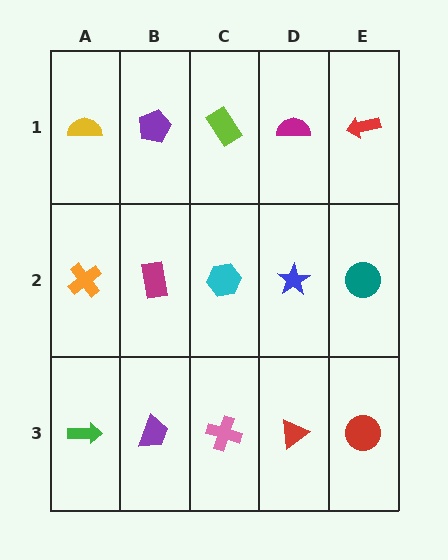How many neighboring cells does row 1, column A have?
2.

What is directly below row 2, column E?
A red circle.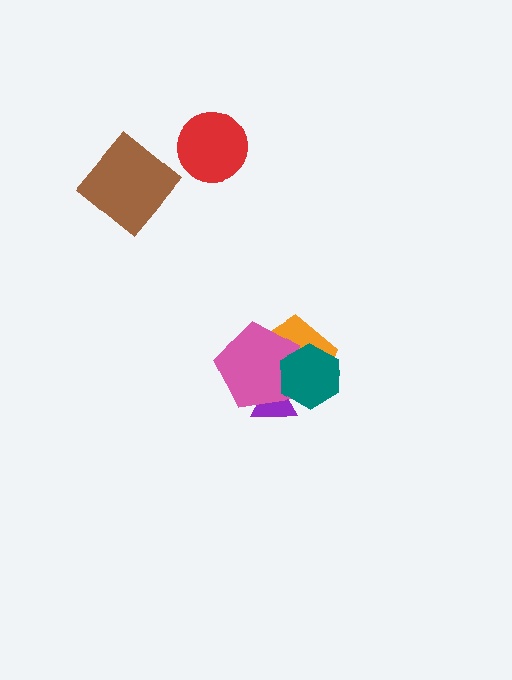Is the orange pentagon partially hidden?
Yes, it is partially covered by another shape.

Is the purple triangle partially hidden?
Yes, it is partially covered by another shape.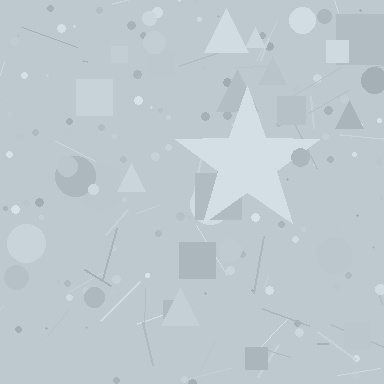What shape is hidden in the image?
A star is hidden in the image.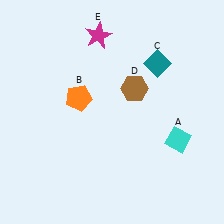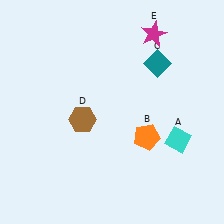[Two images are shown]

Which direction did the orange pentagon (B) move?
The orange pentagon (B) moved right.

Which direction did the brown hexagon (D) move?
The brown hexagon (D) moved left.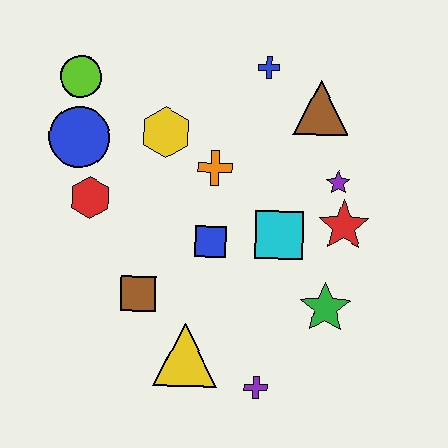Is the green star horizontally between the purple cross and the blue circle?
No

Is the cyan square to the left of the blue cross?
No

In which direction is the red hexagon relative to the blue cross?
The red hexagon is to the left of the blue cross.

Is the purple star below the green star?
No